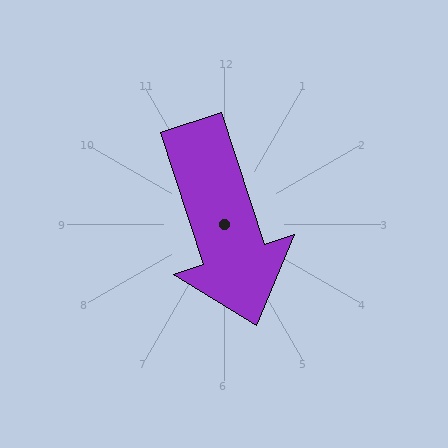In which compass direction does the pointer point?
South.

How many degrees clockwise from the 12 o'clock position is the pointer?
Approximately 162 degrees.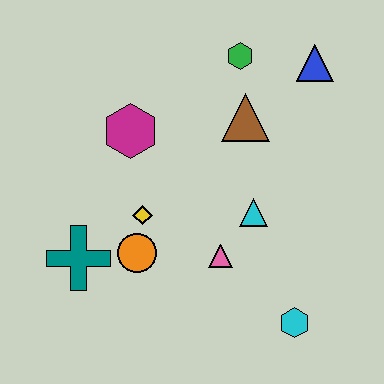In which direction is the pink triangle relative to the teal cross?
The pink triangle is to the right of the teal cross.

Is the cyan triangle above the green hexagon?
No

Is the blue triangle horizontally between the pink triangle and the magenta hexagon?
No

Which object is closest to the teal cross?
The orange circle is closest to the teal cross.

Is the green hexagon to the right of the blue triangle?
No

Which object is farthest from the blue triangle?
The teal cross is farthest from the blue triangle.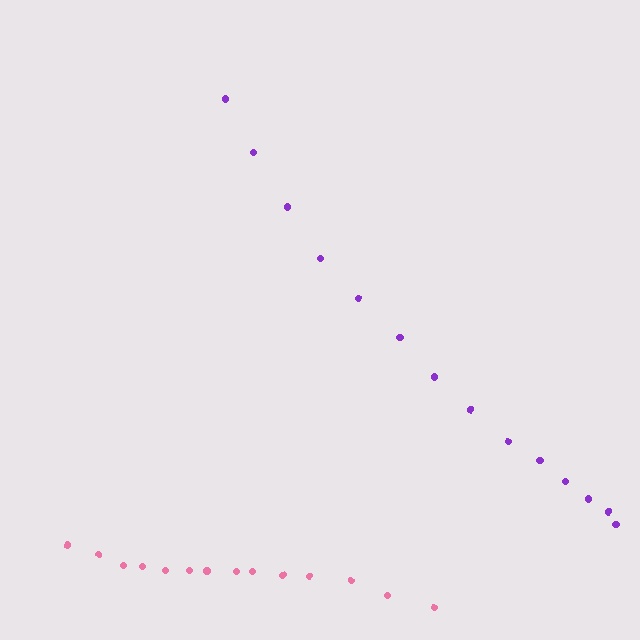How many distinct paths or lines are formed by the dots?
There are 2 distinct paths.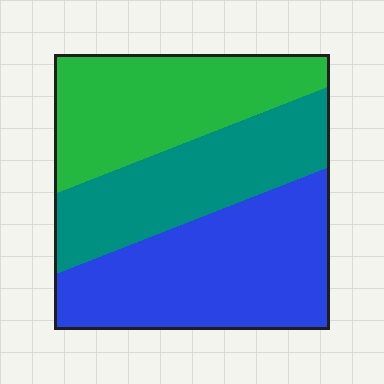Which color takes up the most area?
Blue, at roughly 40%.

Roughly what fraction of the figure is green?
Green takes up about one third (1/3) of the figure.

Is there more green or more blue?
Blue.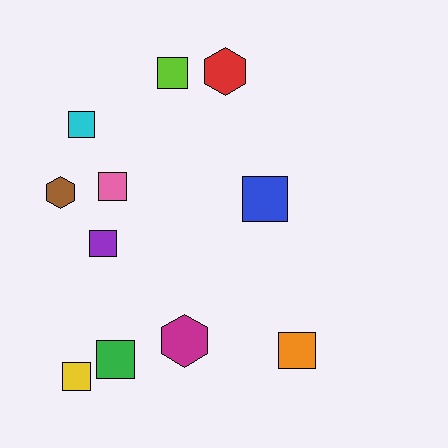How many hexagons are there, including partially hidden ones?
There are 3 hexagons.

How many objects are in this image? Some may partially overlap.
There are 11 objects.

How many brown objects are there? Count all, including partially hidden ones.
There is 1 brown object.